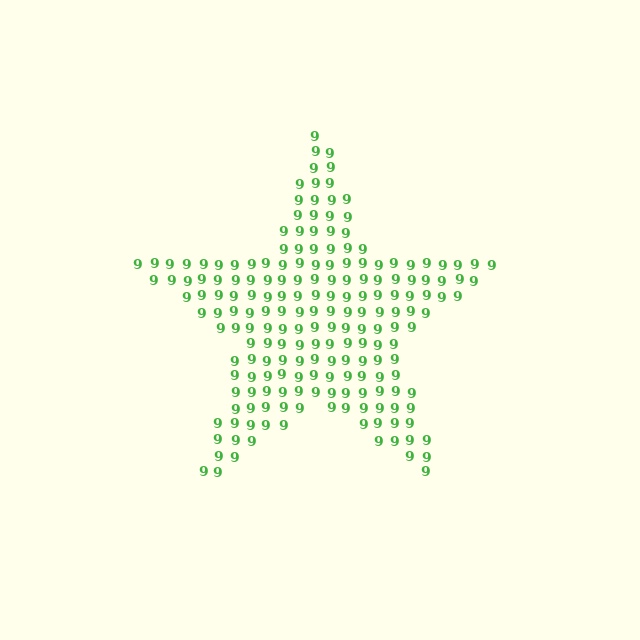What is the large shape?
The large shape is a star.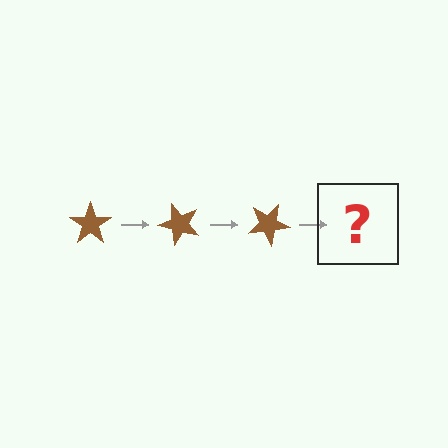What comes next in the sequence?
The next element should be a brown star rotated 150 degrees.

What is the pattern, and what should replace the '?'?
The pattern is that the star rotates 50 degrees each step. The '?' should be a brown star rotated 150 degrees.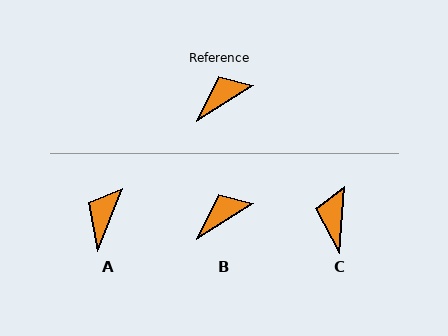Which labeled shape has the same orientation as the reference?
B.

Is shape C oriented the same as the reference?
No, it is off by about 53 degrees.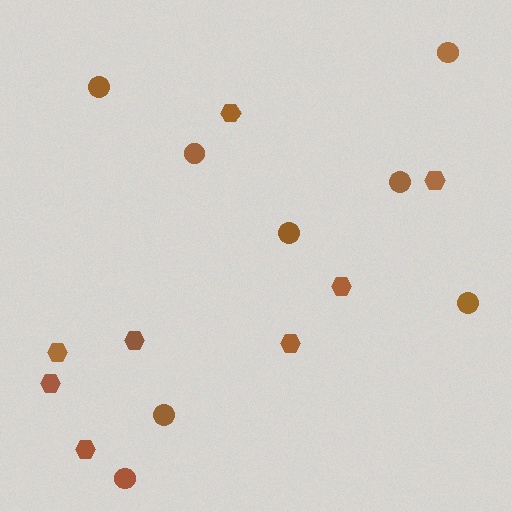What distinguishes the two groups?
There are 2 groups: one group of circles (8) and one group of hexagons (8).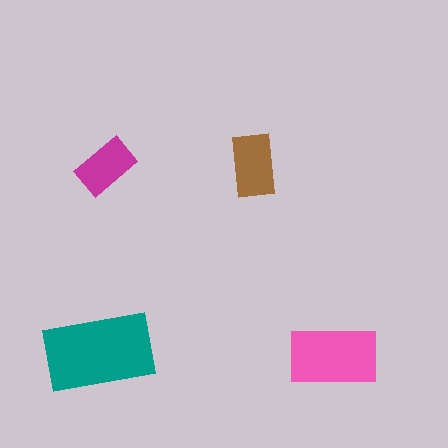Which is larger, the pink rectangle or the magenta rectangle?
The pink one.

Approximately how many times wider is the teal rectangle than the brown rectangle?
About 1.5 times wider.